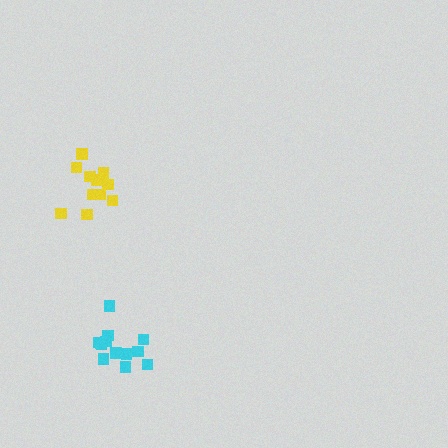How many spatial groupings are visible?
There are 2 spatial groupings.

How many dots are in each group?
Group 1: 13 dots, Group 2: 11 dots (24 total).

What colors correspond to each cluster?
The clusters are colored: cyan, yellow.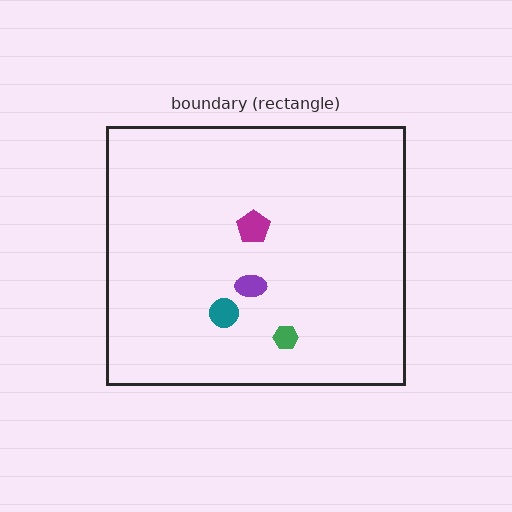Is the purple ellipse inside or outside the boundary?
Inside.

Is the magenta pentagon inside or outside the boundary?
Inside.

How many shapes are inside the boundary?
4 inside, 0 outside.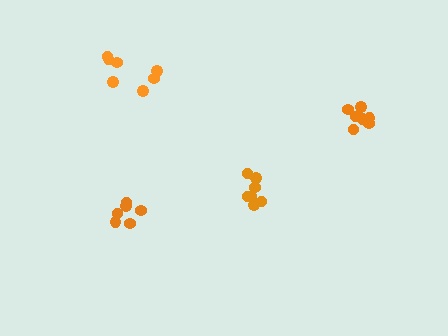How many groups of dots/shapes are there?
There are 4 groups.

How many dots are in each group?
Group 1: 7 dots, Group 2: 7 dots, Group 3: 7 dots, Group 4: 6 dots (27 total).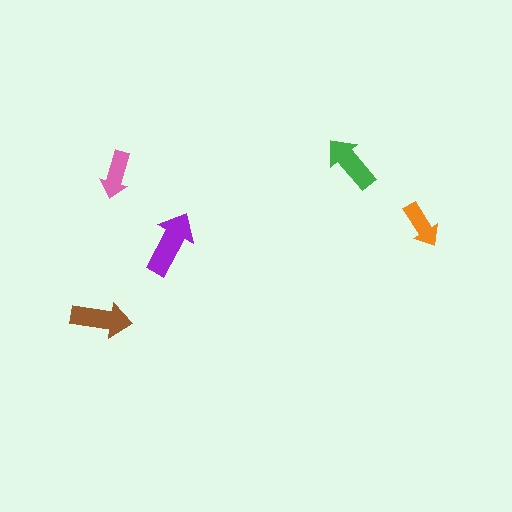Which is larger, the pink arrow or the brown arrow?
The brown one.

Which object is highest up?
The green arrow is topmost.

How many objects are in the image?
There are 5 objects in the image.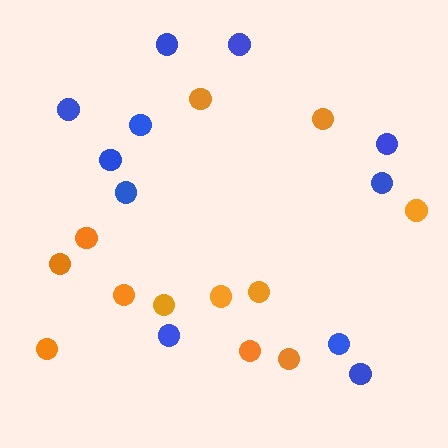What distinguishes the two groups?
There are 2 groups: one group of orange circles (12) and one group of blue circles (11).